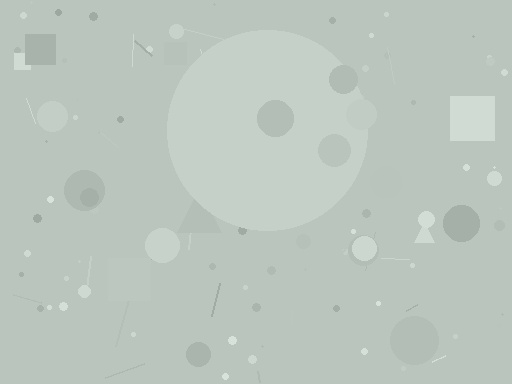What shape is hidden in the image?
A circle is hidden in the image.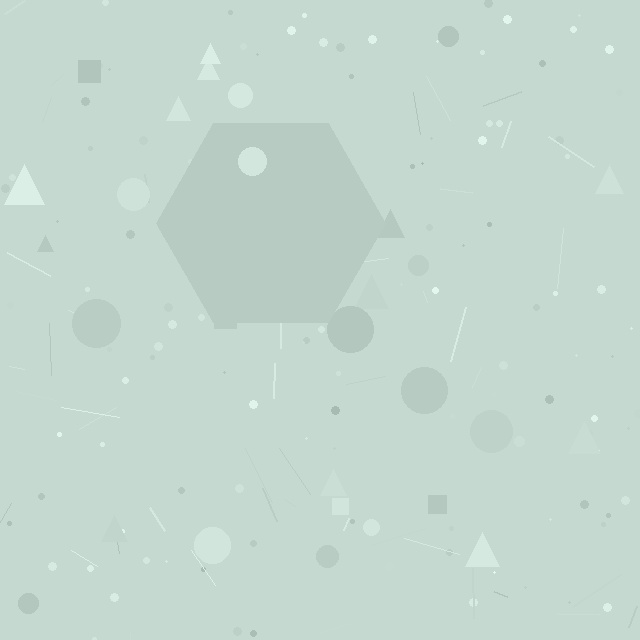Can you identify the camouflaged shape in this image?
The camouflaged shape is a hexagon.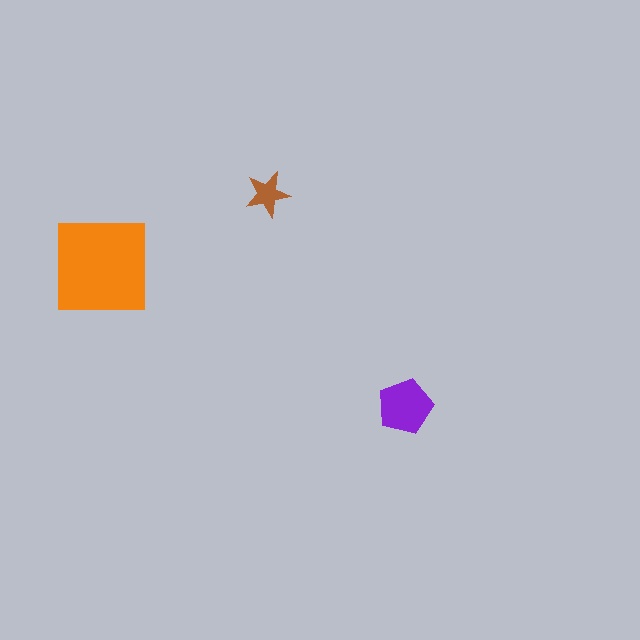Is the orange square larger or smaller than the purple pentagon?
Larger.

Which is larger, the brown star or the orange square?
The orange square.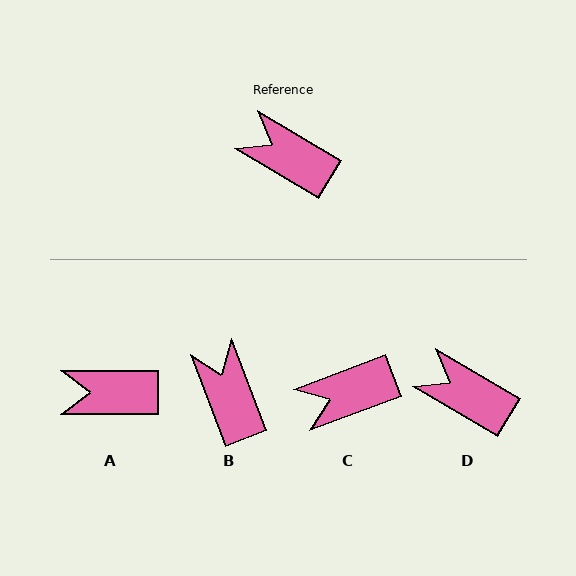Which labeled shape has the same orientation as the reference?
D.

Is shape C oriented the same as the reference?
No, it is off by about 51 degrees.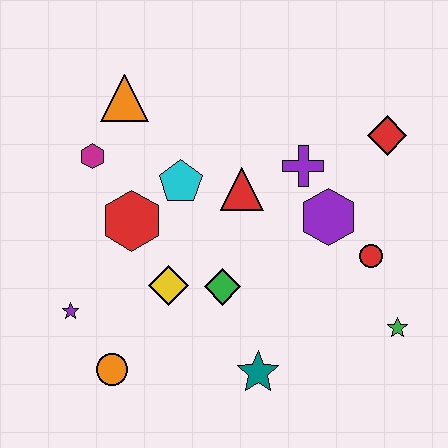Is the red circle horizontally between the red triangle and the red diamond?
Yes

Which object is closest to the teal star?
The green diamond is closest to the teal star.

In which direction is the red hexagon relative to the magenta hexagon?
The red hexagon is below the magenta hexagon.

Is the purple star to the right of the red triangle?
No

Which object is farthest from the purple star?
The red diamond is farthest from the purple star.